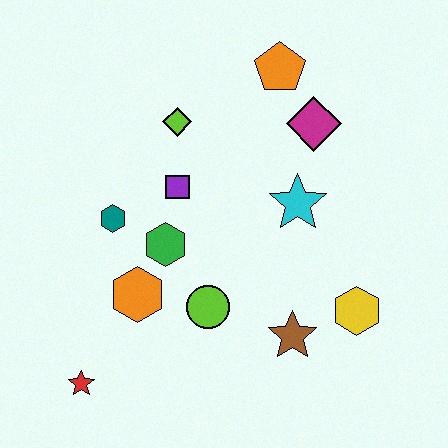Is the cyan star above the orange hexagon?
Yes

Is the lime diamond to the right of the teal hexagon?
Yes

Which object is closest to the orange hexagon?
The green hexagon is closest to the orange hexagon.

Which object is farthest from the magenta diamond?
The red star is farthest from the magenta diamond.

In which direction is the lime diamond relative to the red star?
The lime diamond is above the red star.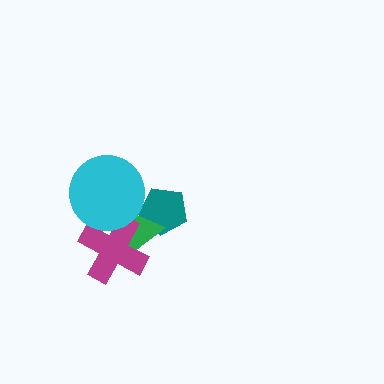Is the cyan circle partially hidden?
No, no other shape covers it.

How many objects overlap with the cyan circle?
2 objects overlap with the cyan circle.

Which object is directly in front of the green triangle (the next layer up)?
The magenta cross is directly in front of the green triangle.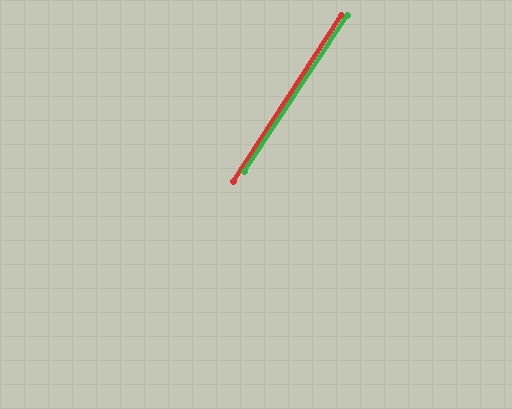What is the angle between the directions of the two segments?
Approximately 0 degrees.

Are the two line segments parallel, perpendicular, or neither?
Parallel — their directions differ by only 0.4°.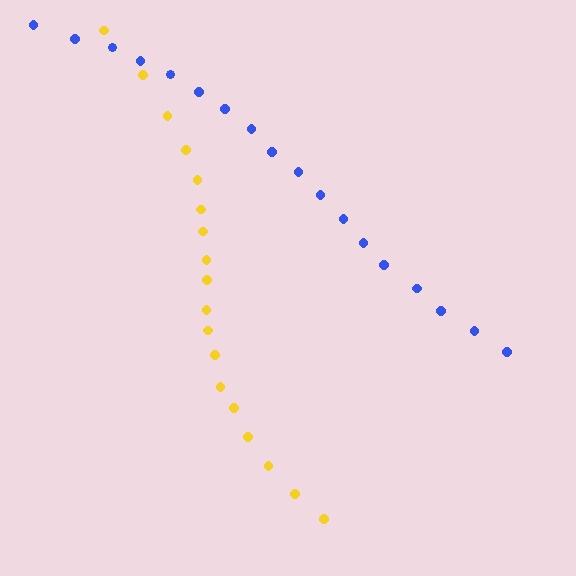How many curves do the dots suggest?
There are 2 distinct paths.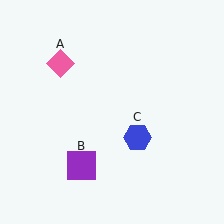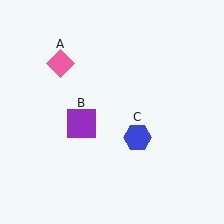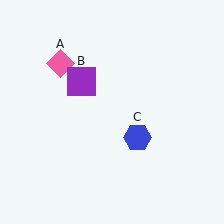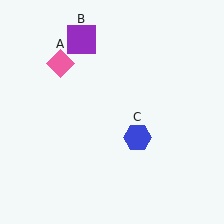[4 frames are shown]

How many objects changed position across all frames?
1 object changed position: purple square (object B).